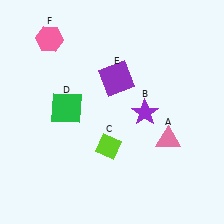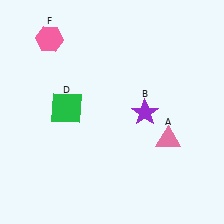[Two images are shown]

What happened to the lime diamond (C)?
The lime diamond (C) was removed in Image 2. It was in the bottom-left area of Image 1.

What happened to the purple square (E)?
The purple square (E) was removed in Image 2. It was in the top-right area of Image 1.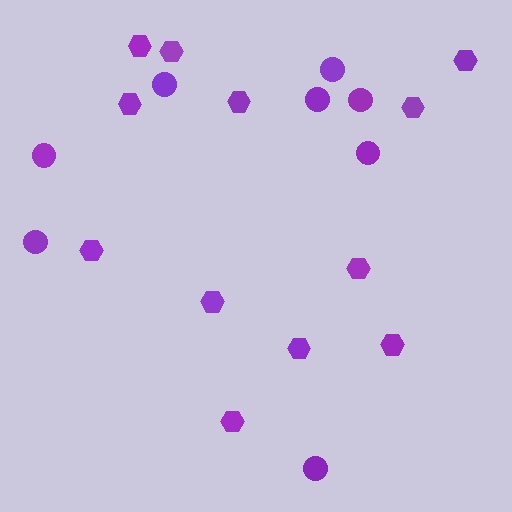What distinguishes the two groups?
There are 2 groups: one group of circles (8) and one group of hexagons (12).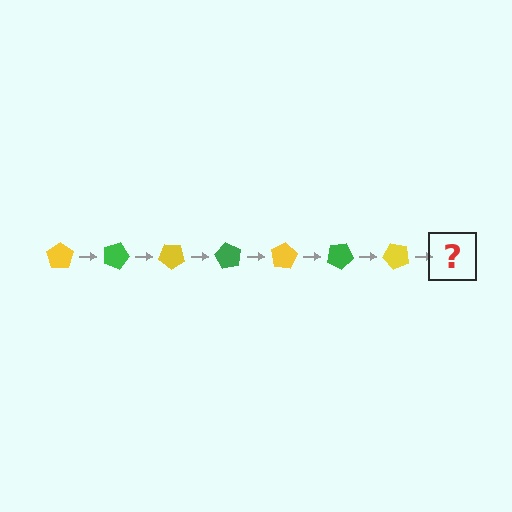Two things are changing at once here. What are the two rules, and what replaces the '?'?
The two rules are that it rotates 20 degrees each step and the color cycles through yellow and green. The '?' should be a green pentagon, rotated 140 degrees from the start.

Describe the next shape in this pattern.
It should be a green pentagon, rotated 140 degrees from the start.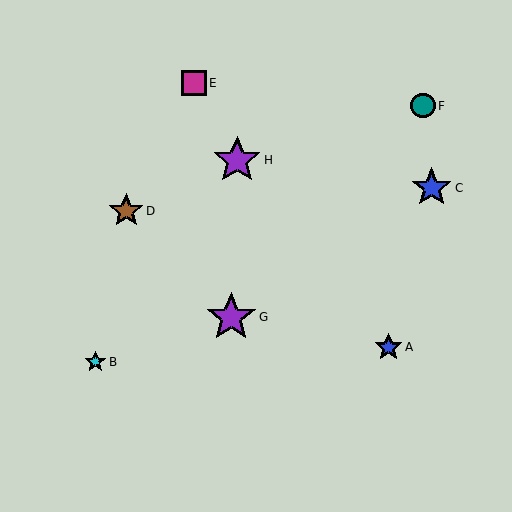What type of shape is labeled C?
Shape C is a blue star.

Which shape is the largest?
The purple star (labeled G) is the largest.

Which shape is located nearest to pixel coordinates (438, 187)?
The blue star (labeled C) at (432, 188) is nearest to that location.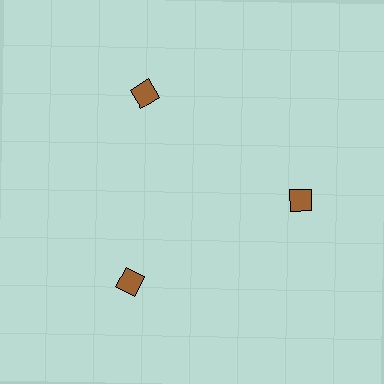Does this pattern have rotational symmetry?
Yes, this pattern has 3-fold rotational symmetry. It looks the same after rotating 120 degrees around the center.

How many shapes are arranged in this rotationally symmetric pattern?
There are 3 shapes, arranged in 3 groups of 1.